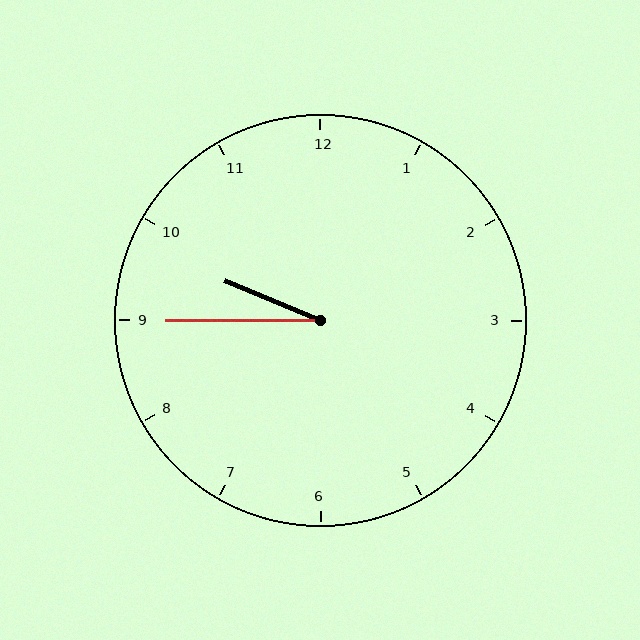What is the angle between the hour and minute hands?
Approximately 22 degrees.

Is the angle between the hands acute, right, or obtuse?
It is acute.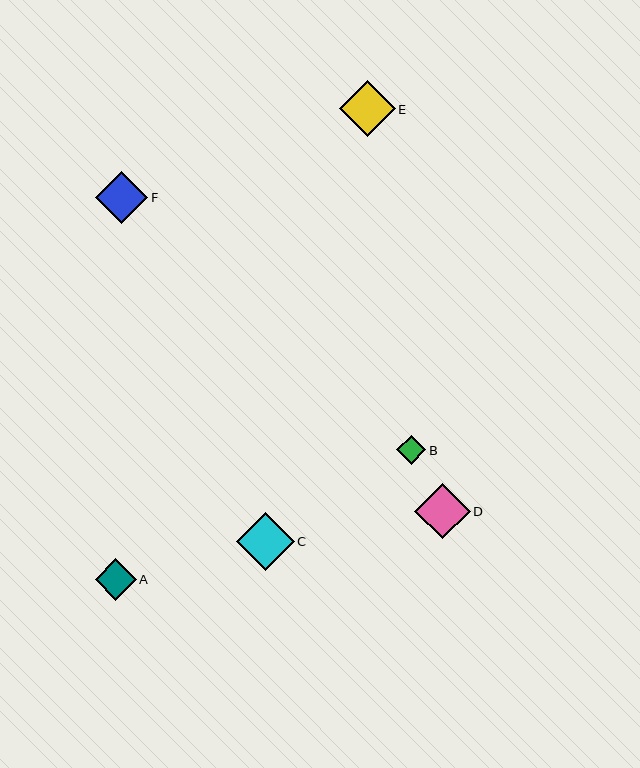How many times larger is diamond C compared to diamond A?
Diamond C is approximately 1.4 times the size of diamond A.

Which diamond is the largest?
Diamond C is the largest with a size of approximately 58 pixels.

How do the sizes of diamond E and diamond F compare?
Diamond E and diamond F are approximately the same size.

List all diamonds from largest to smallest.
From largest to smallest: C, E, D, F, A, B.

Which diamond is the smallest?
Diamond B is the smallest with a size of approximately 29 pixels.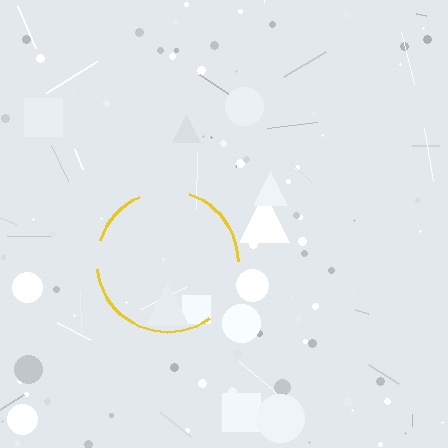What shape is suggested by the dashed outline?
The dashed outline suggests a circle.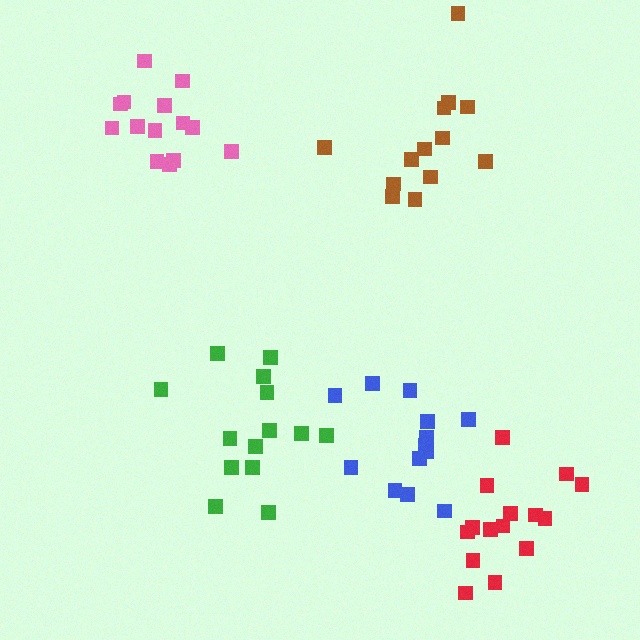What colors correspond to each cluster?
The clusters are colored: blue, brown, pink, green, red.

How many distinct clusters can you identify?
There are 5 distinct clusters.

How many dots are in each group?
Group 1: 13 dots, Group 2: 13 dots, Group 3: 14 dots, Group 4: 14 dots, Group 5: 15 dots (69 total).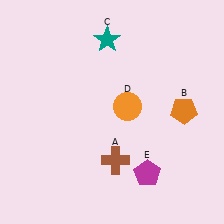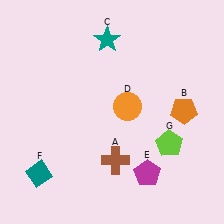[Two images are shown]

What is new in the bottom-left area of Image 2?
A teal diamond (F) was added in the bottom-left area of Image 2.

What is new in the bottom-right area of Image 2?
A lime pentagon (G) was added in the bottom-right area of Image 2.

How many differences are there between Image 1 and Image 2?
There are 2 differences between the two images.